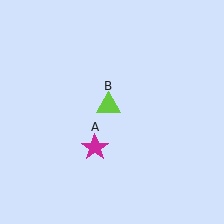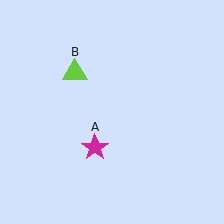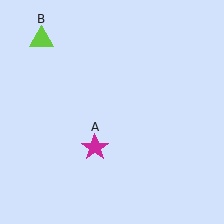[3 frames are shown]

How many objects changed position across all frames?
1 object changed position: lime triangle (object B).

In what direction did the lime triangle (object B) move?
The lime triangle (object B) moved up and to the left.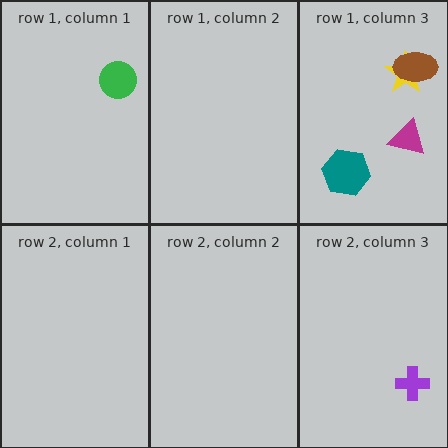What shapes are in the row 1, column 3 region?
The yellow star, the brown ellipse, the magenta triangle, the teal hexagon.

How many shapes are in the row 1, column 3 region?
4.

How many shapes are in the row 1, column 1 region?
1.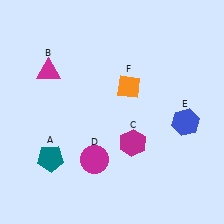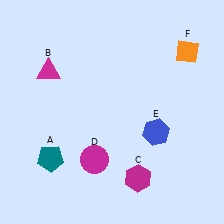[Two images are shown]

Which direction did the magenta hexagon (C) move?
The magenta hexagon (C) moved down.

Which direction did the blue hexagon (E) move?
The blue hexagon (E) moved left.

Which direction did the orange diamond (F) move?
The orange diamond (F) moved right.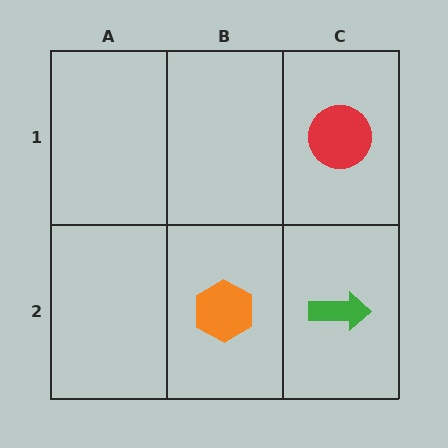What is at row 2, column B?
An orange hexagon.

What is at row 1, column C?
A red circle.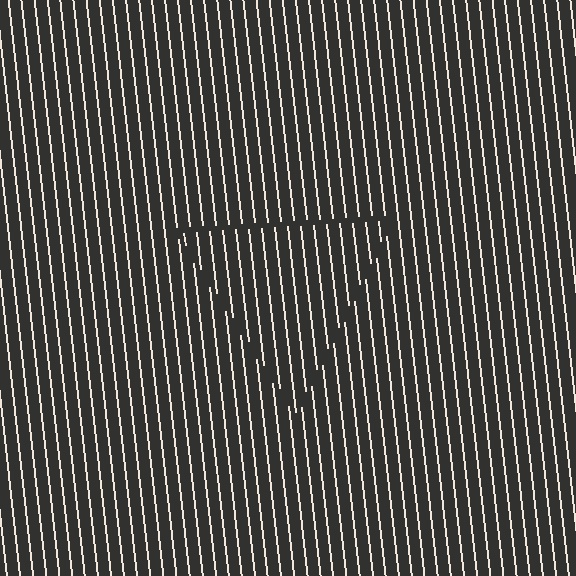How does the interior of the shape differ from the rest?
The interior of the shape contains the same grating, shifted by half a period — the contour is defined by the phase discontinuity where line-ends from the inner and outer gratings abut.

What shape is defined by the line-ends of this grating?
An illusory triangle. The interior of the shape contains the same grating, shifted by half a period — the contour is defined by the phase discontinuity where line-ends from the inner and outer gratings abut.